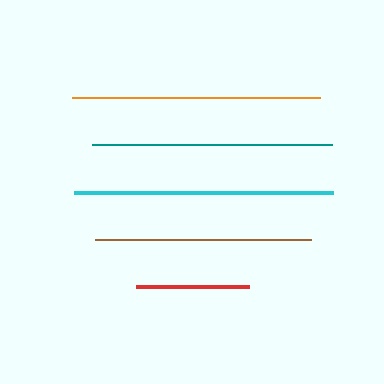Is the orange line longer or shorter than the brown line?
The orange line is longer than the brown line.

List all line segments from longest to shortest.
From longest to shortest: cyan, orange, teal, brown, red.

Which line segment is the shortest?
The red line is the shortest at approximately 113 pixels.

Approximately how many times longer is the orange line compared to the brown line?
The orange line is approximately 1.2 times the length of the brown line.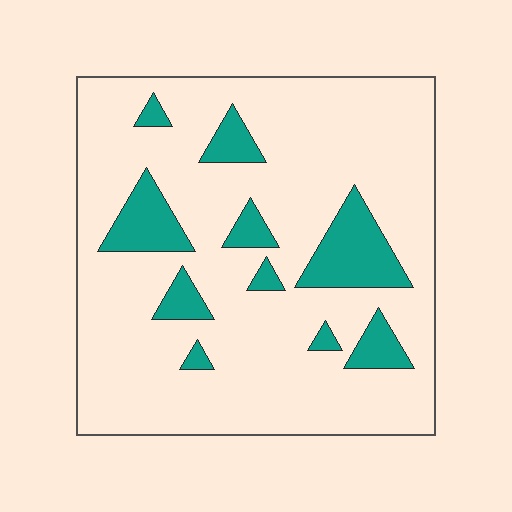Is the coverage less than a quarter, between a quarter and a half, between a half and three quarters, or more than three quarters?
Less than a quarter.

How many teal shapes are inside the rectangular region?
10.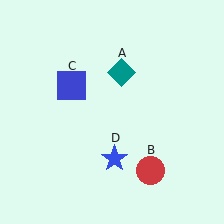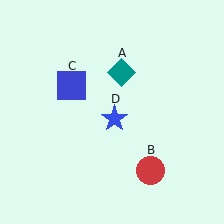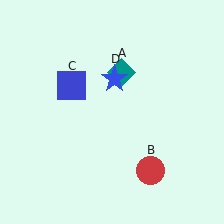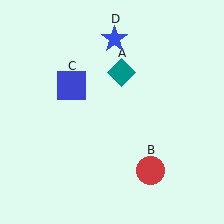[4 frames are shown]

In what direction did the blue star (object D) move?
The blue star (object D) moved up.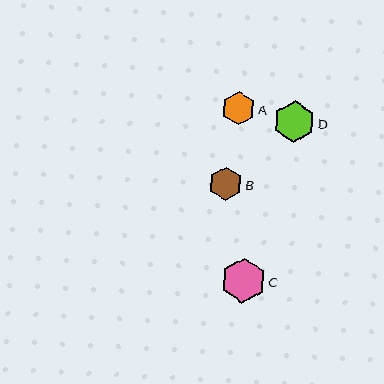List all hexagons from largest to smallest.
From largest to smallest: C, D, A, B.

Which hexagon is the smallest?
Hexagon B is the smallest with a size of approximately 33 pixels.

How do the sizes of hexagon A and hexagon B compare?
Hexagon A and hexagon B are approximately the same size.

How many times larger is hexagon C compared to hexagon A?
Hexagon C is approximately 1.3 times the size of hexagon A.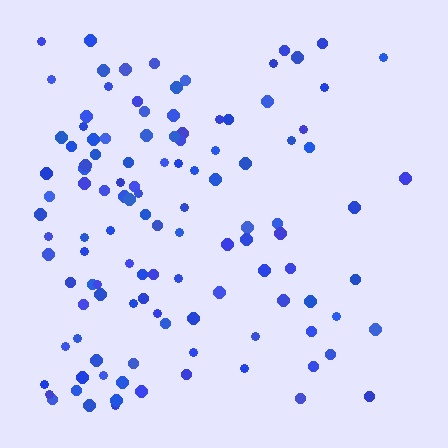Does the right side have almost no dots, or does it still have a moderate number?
Still a moderate number, just noticeably fewer than the left.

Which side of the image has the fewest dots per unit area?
The right.